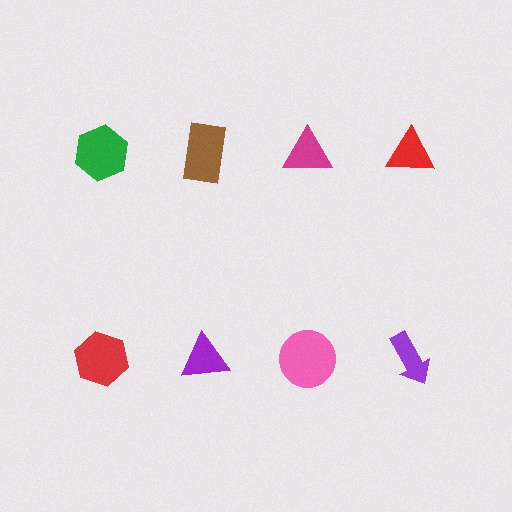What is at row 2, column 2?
A purple triangle.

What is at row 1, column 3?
A magenta triangle.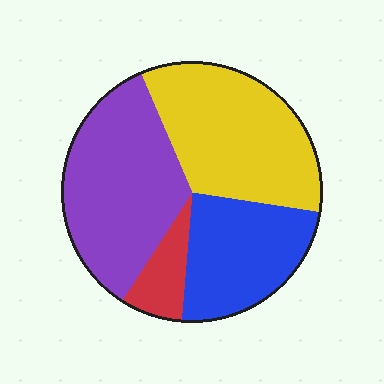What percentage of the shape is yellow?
Yellow takes up about one third (1/3) of the shape.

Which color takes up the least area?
Red, at roughly 10%.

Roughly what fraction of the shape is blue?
Blue takes up about one quarter (1/4) of the shape.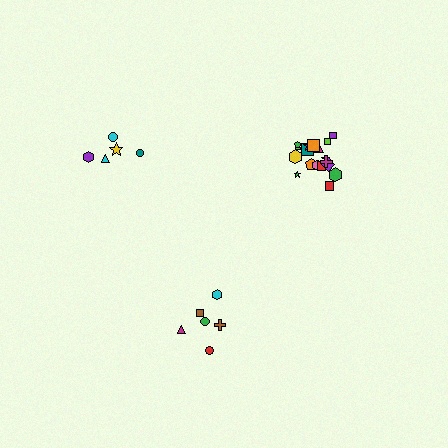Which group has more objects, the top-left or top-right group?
The top-right group.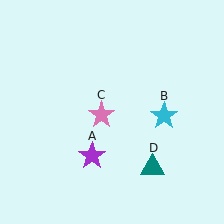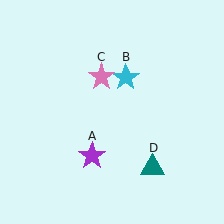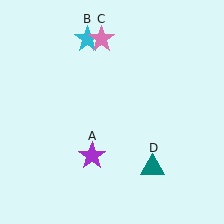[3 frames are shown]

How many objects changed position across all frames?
2 objects changed position: cyan star (object B), pink star (object C).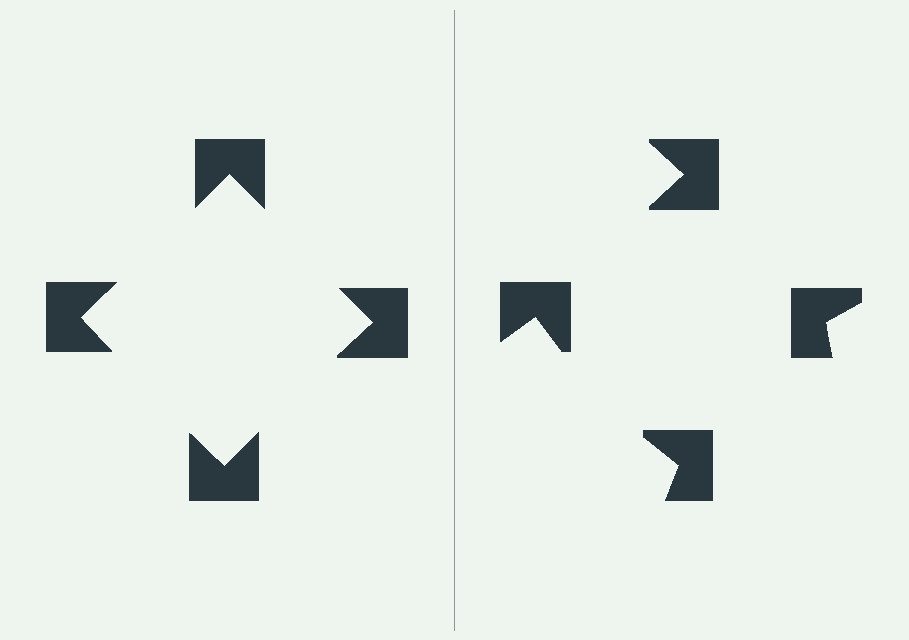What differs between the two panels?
The notched squares are positioned identically on both sides; only the wedge orientations differ. On the left they align to a square; on the right they are misaligned.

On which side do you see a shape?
An illusory square appears on the left side. On the right side the wedge cuts are rotated, so no coherent shape forms.